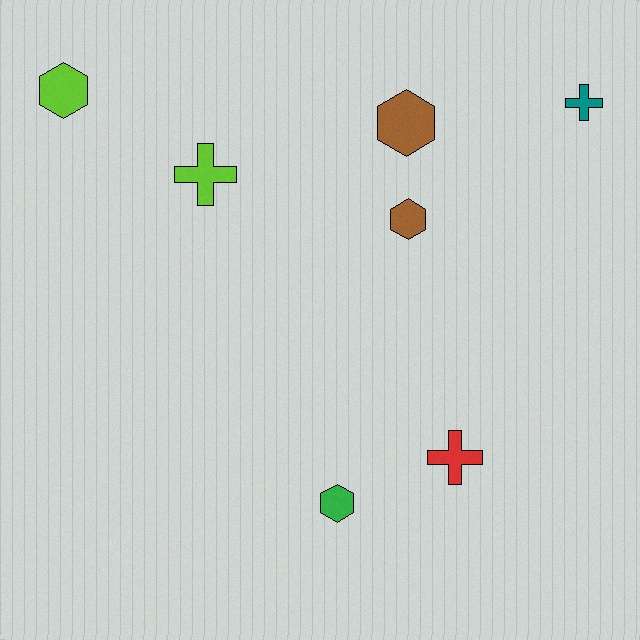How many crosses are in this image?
There are 3 crosses.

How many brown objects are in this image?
There are 2 brown objects.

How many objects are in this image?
There are 7 objects.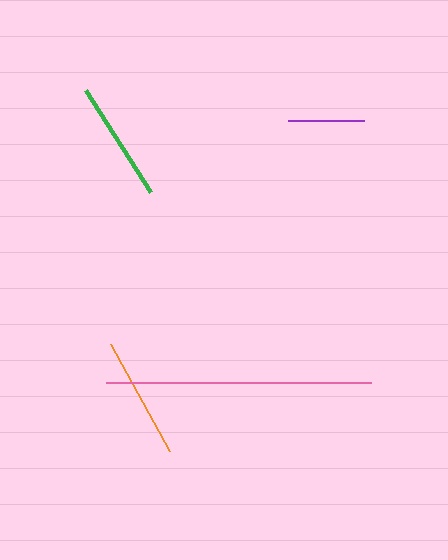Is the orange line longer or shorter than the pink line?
The pink line is longer than the orange line.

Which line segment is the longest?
The pink line is the longest at approximately 265 pixels.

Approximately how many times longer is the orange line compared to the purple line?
The orange line is approximately 1.6 times the length of the purple line.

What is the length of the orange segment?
The orange segment is approximately 122 pixels long.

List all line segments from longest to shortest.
From longest to shortest: pink, orange, green, purple.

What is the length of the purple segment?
The purple segment is approximately 76 pixels long.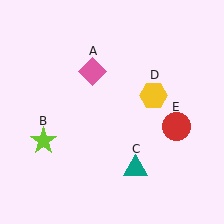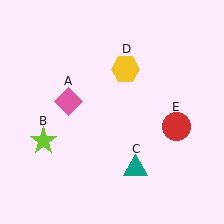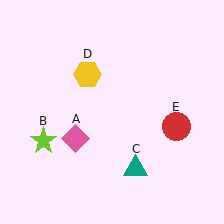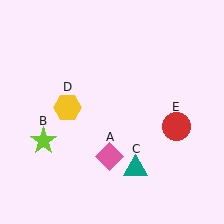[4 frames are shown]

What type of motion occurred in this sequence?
The pink diamond (object A), yellow hexagon (object D) rotated counterclockwise around the center of the scene.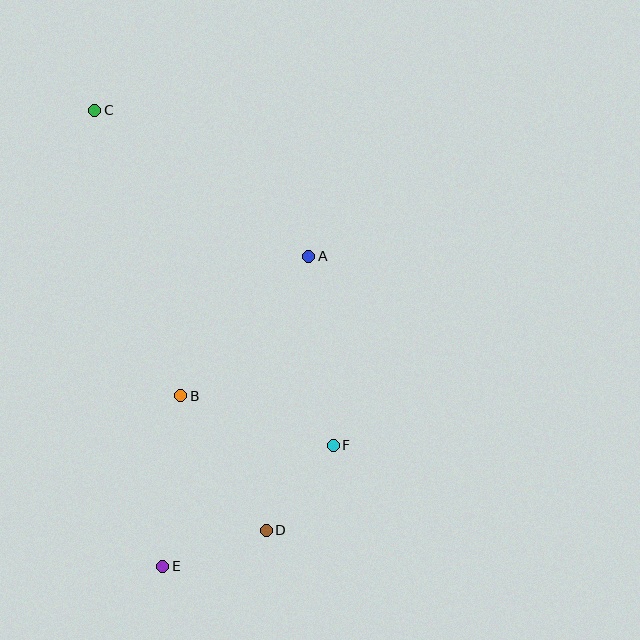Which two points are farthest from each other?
Points C and E are farthest from each other.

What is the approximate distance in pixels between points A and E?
The distance between A and E is approximately 343 pixels.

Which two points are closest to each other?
Points D and F are closest to each other.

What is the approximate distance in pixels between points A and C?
The distance between A and C is approximately 259 pixels.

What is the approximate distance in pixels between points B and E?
The distance between B and E is approximately 172 pixels.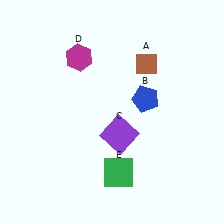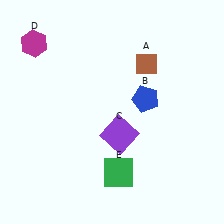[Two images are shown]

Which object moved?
The magenta hexagon (D) moved left.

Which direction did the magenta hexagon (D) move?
The magenta hexagon (D) moved left.